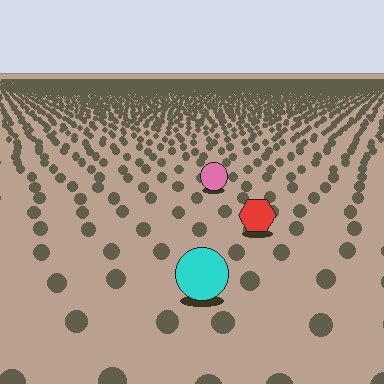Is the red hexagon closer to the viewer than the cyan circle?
No. The cyan circle is closer — you can tell from the texture gradient: the ground texture is coarser near it.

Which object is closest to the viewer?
The cyan circle is closest. The texture marks near it are larger and more spread out.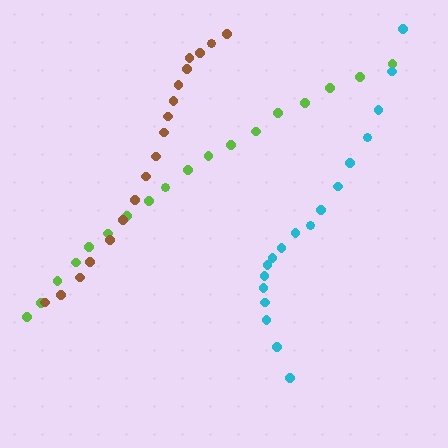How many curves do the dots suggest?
There are 3 distinct paths.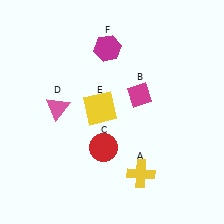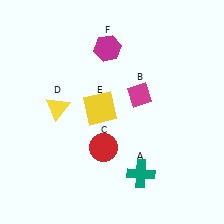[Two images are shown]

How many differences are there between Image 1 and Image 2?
There are 2 differences between the two images.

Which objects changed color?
A changed from yellow to teal. D changed from pink to yellow.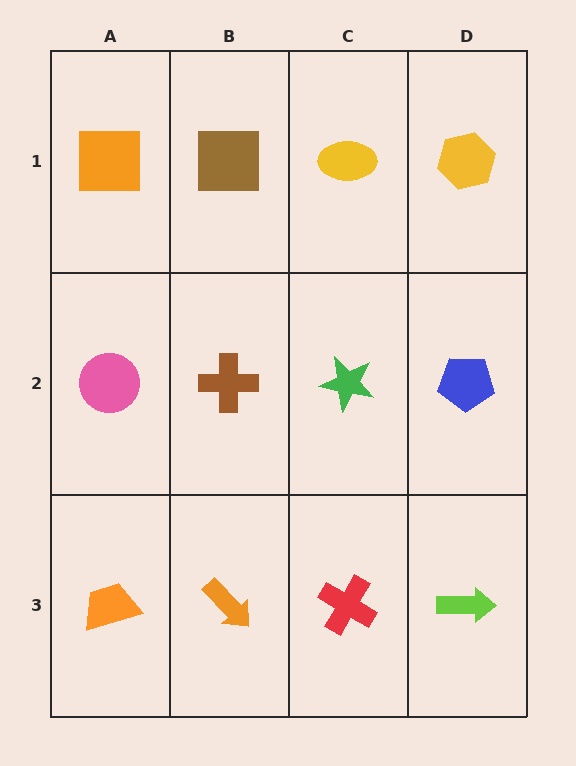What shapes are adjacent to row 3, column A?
A pink circle (row 2, column A), an orange arrow (row 3, column B).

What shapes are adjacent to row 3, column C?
A green star (row 2, column C), an orange arrow (row 3, column B), a lime arrow (row 3, column D).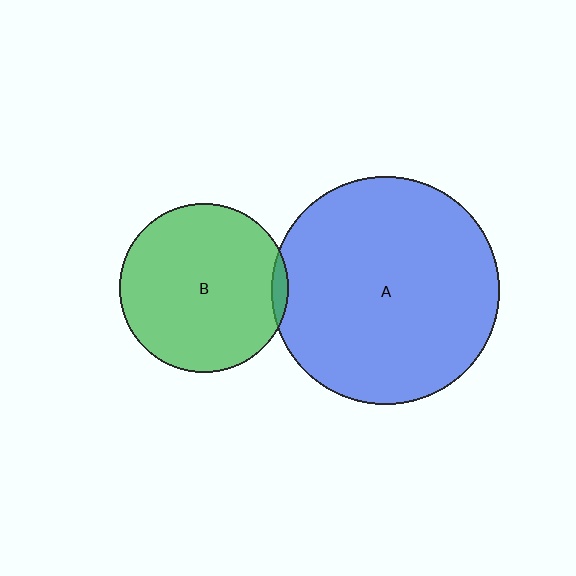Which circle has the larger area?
Circle A (blue).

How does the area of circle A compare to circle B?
Approximately 1.8 times.